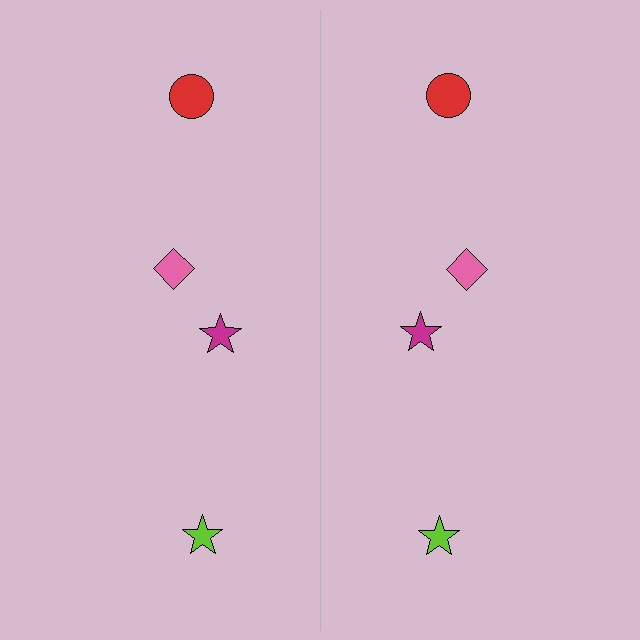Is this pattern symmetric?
Yes, this pattern has bilateral (reflection) symmetry.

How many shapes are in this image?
There are 8 shapes in this image.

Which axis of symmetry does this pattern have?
The pattern has a vertical axis of symmetry running through the center of the image.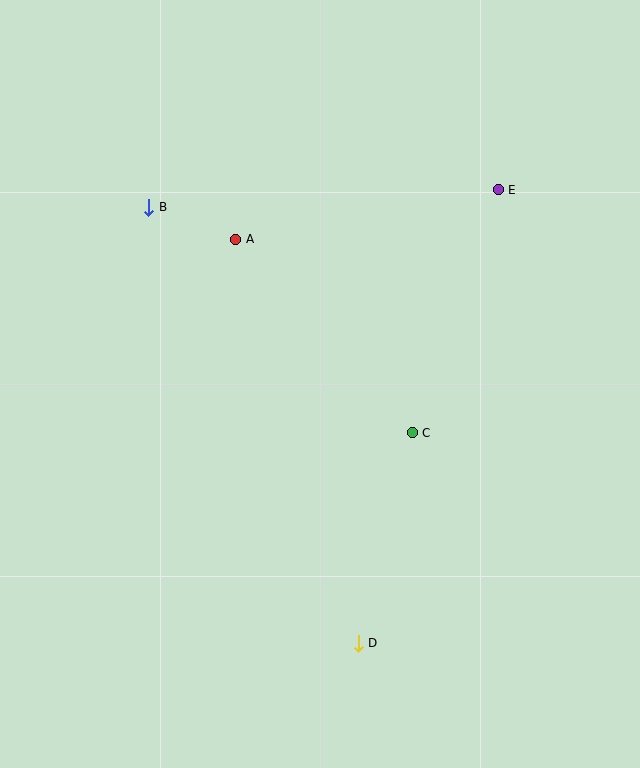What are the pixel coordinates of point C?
Point C is at (412, 433).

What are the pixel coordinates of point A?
Point A is at (236, 239).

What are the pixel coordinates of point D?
Point D is at (358, 643).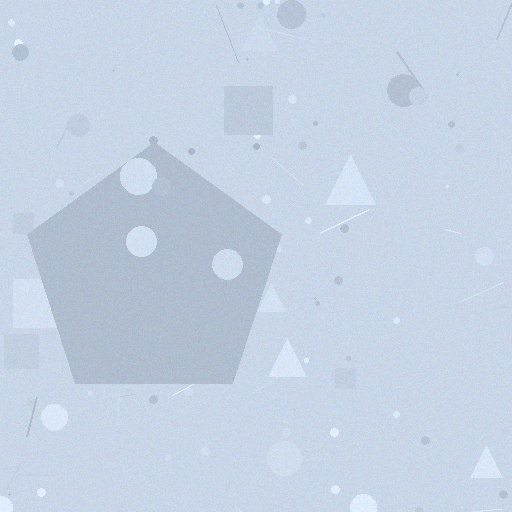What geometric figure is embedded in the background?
A pentagon is embedded in the background.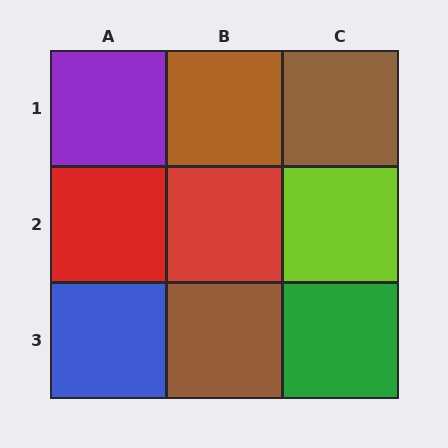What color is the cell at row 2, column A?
Red.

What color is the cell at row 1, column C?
Brown.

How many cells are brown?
3 cells are brown.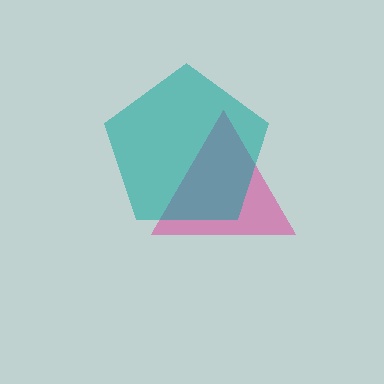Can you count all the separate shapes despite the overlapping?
Yes, there are 2 separate shapes.